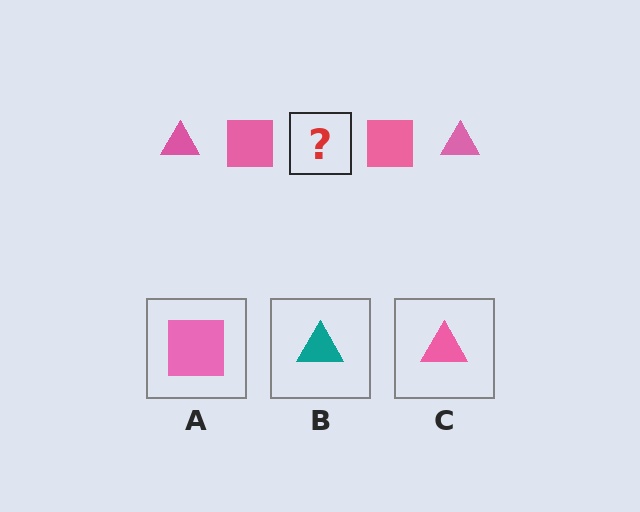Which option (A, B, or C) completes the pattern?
C.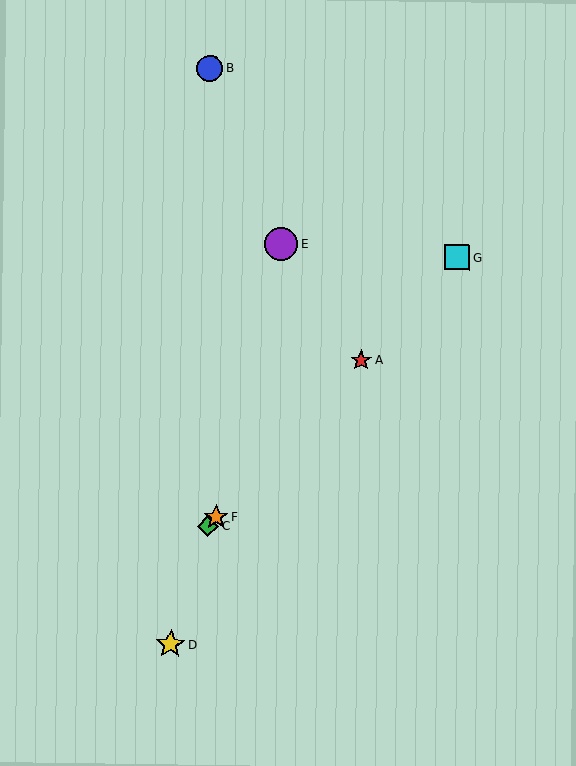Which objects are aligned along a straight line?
Objects A, C, F, G are aligned along a straight line.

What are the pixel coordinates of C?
Object C is at (208, 526).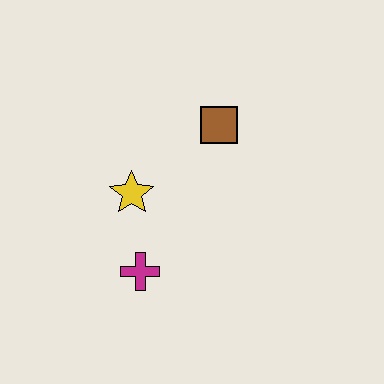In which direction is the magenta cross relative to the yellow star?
The magenta cross is below the yellow star.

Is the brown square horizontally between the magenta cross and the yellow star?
No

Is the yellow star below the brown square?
Yes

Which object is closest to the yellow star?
The magenta cross is closest to the yellow star.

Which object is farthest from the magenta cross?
The brown square is farthest from the magenta cross.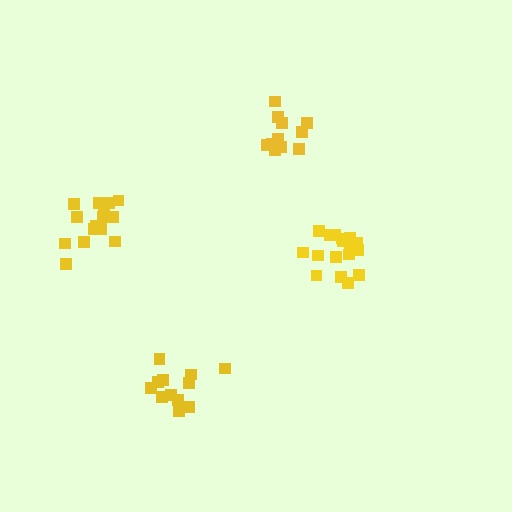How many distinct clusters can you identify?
There are 4 distinct clusters.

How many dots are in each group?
Group 1: 17 dots, Group 2: 12 dots, Group 3: 15 dots, Group 4: 11 dots (55 total).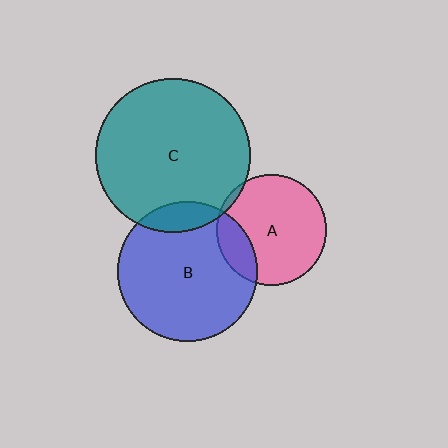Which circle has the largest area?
Circle C (teal).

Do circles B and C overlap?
Yes.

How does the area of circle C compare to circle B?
Approximately 1.2 times.